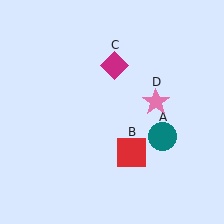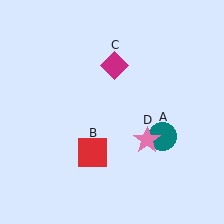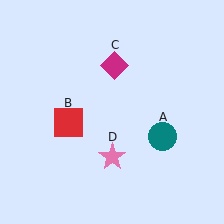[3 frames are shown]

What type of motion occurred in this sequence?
The red square (object B), pink star (object D) rotated clockwise around the center of the scene.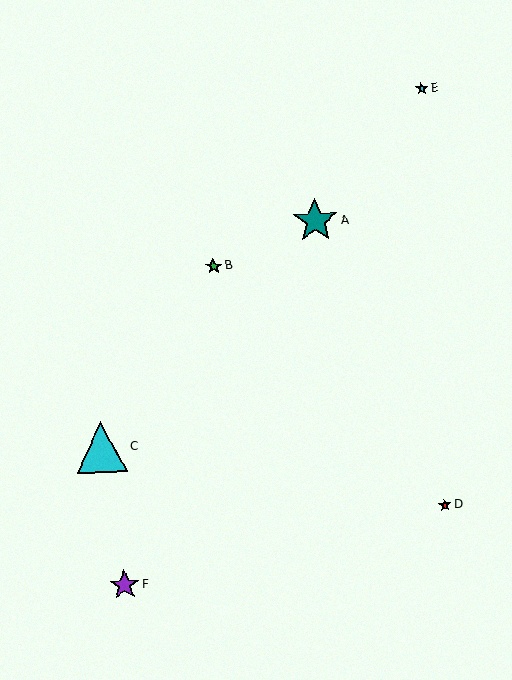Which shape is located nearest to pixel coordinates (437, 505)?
The red star (labeled D) at (445, 505) is nearest to that location.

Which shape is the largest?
The cyan triangle (labeled C) is the largest.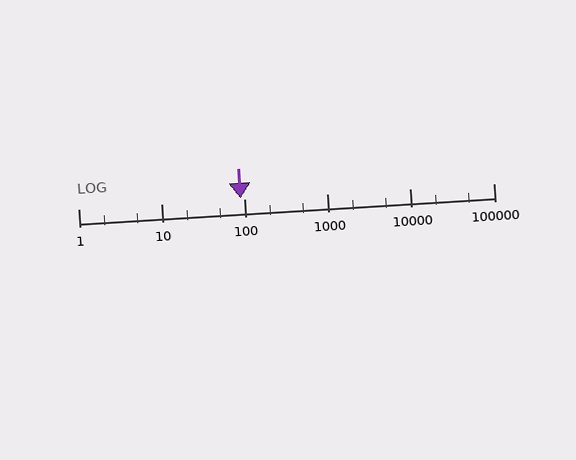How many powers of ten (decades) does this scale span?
The scale spans 5 decades, from 1 to 100000.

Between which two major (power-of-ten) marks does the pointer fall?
The pointer is between 10 and 100.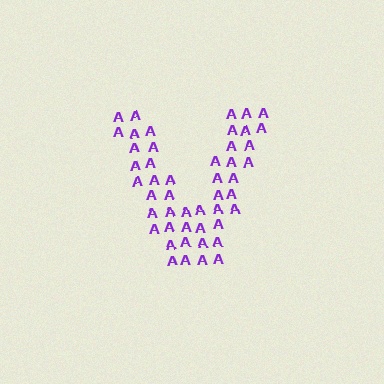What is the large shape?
The large shape is the letter V.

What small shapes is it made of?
It is made of small letter A's.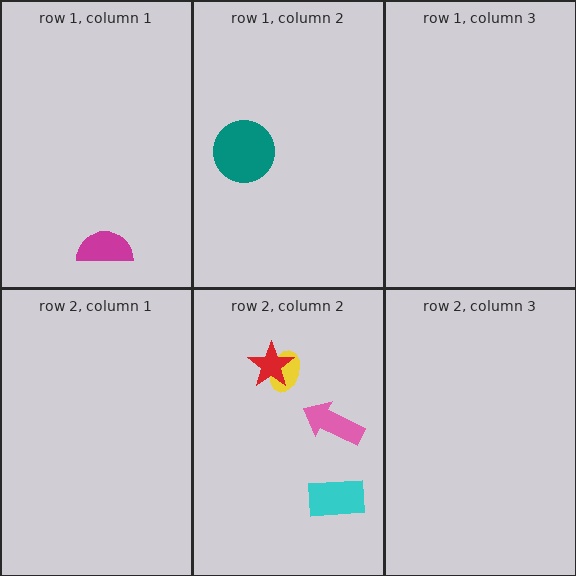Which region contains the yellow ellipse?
The row 2, column 2 region.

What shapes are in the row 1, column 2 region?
The teal circle.